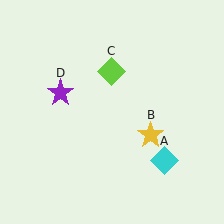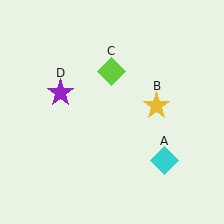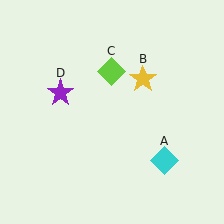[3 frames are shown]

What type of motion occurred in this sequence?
The yellow star (object B) rotated counterclockwise around the center of the scene.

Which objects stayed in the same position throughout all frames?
Cyan diamond (object A) and lime diamond (object C) and purple star (object D) remained stationary.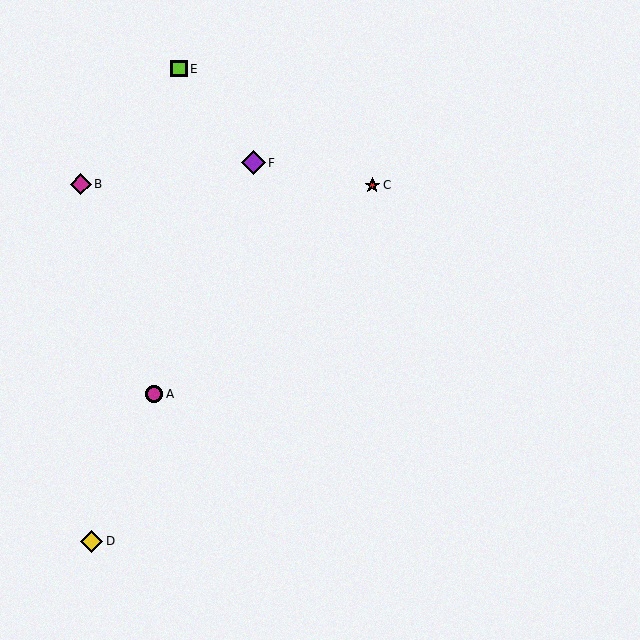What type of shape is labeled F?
Shape F is a purple diamond.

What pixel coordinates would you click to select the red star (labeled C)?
Click at (372, 186) to select the red star C.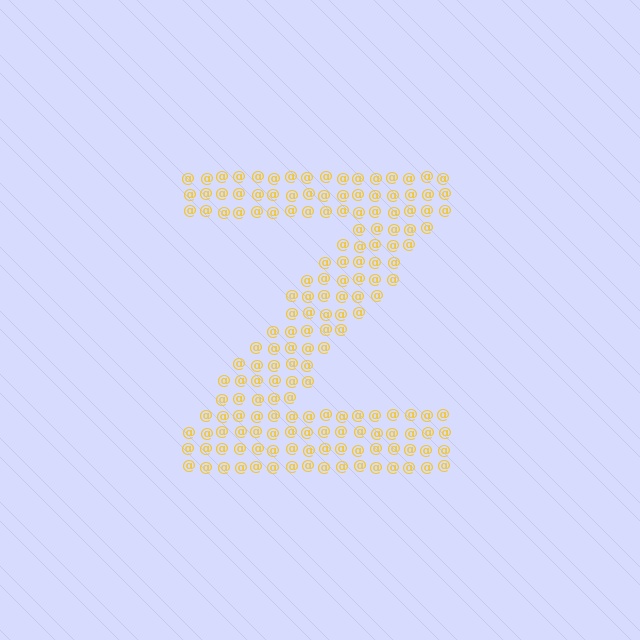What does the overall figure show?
The overall figure shows the letter Z.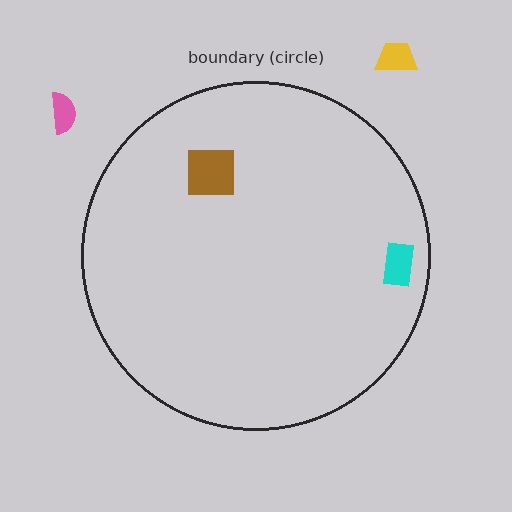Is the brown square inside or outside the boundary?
Inside.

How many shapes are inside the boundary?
2 inside, 2 outside.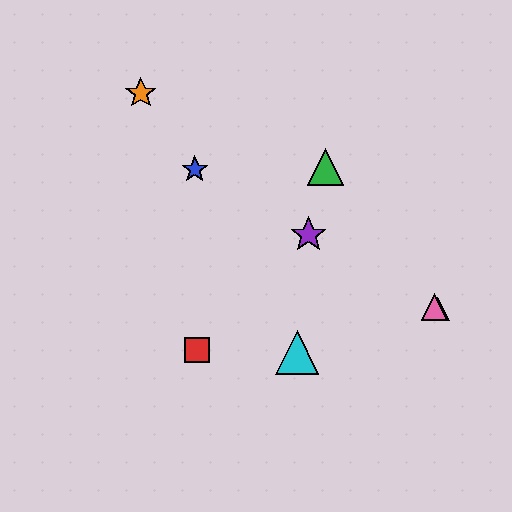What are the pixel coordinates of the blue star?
The blue star is at (195, 169).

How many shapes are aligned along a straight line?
4 shapes (the blue star, the yellow triangle, the purple star, the pink triangle) are aligned along a straight line.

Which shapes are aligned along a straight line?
The blue star, the yellow triangle, the purple star, the pink triangle are aligned along a straight line.